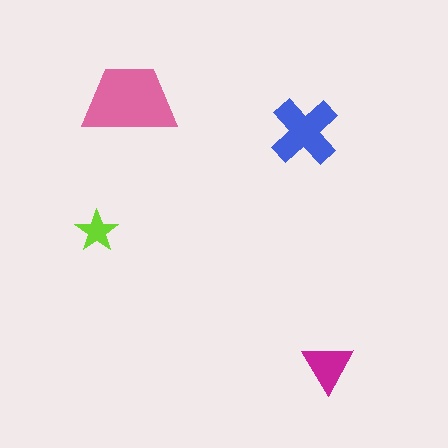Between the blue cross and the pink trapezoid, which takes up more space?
The pink trapezoid.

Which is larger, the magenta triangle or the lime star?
The magenta triangle.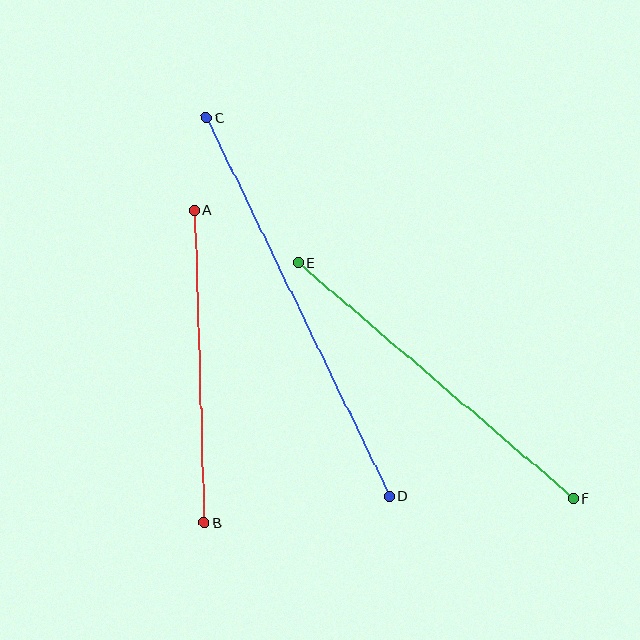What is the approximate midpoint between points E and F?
The midpoint is at approximately (436, 381) pixels.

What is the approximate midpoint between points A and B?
The midpoint is at approximately (199, 367) pixels.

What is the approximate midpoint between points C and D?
The midpoint is at approximately (298, 307) pixels.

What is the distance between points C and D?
The distance is approximately 420 pixels.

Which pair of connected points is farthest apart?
Points C and D are farthest apart.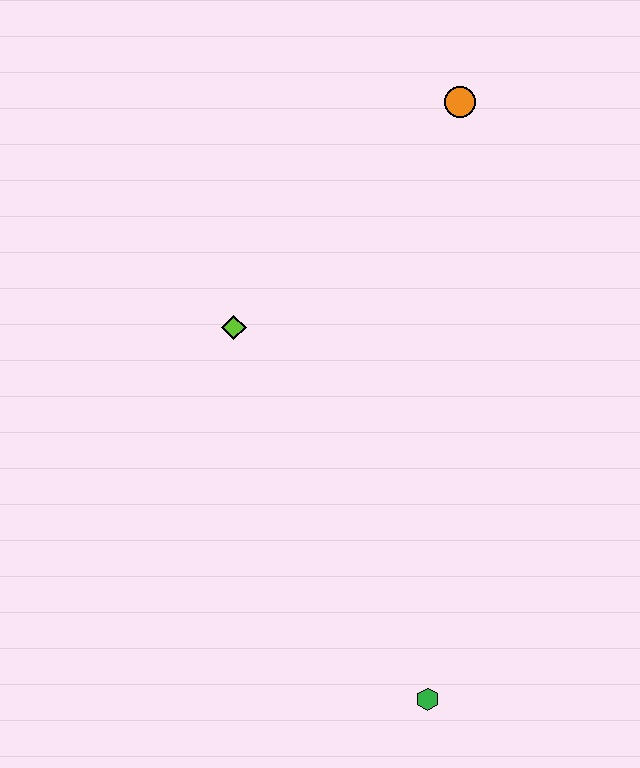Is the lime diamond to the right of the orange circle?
No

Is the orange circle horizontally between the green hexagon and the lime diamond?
No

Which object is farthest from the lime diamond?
The green hexagon is farthest from the lime diamond.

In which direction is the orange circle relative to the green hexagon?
The orange circle is above the green hexagon.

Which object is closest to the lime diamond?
The orange circle is closest to the lime diamond.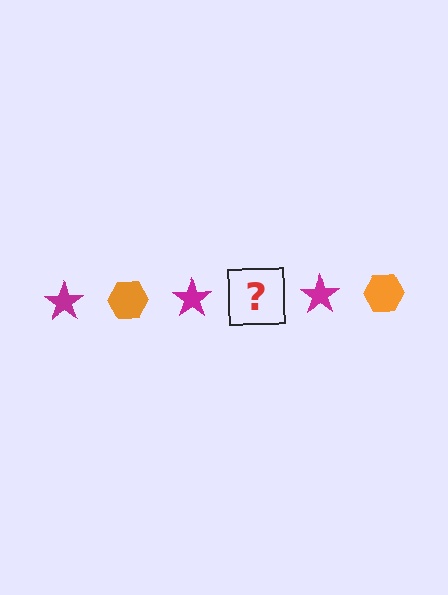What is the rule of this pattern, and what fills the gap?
The rule is that the pattern alternates between magenta star and orange hexagon. The gap should be filled with an orange hexagon.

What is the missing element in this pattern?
The missing element is an orange hexagon.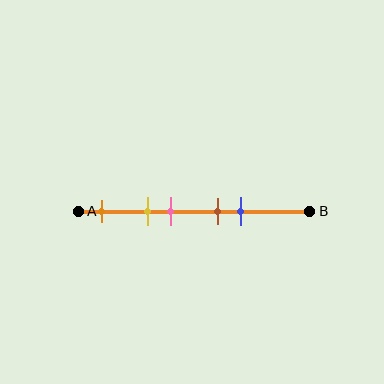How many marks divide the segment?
There are 5 marks dividing the segment.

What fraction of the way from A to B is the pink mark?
The pink mark is approximately 40% (0.4) of the way from A to B.